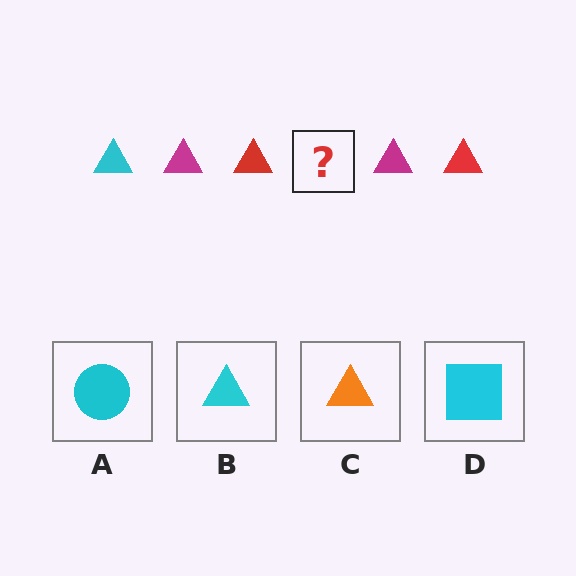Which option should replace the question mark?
Option B.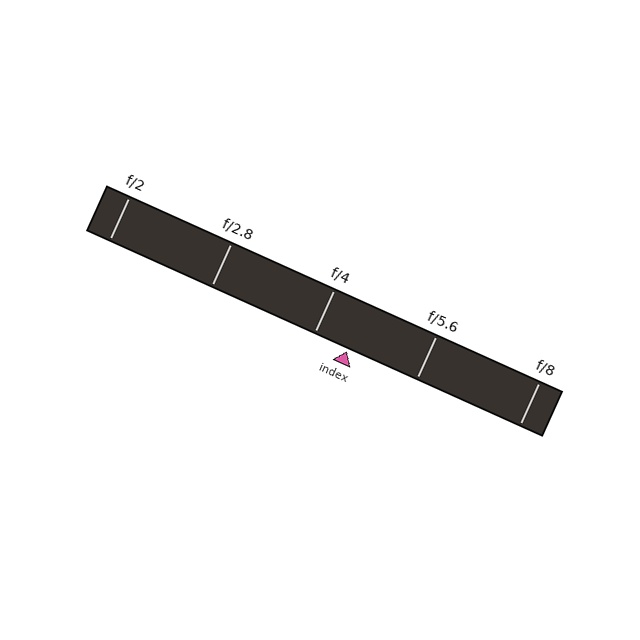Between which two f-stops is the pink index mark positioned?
The index mark is between f/4 and f/5.6.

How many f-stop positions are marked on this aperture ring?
There are 5 f-stop positions marked.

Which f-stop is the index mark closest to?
The index mark is closest to f/4.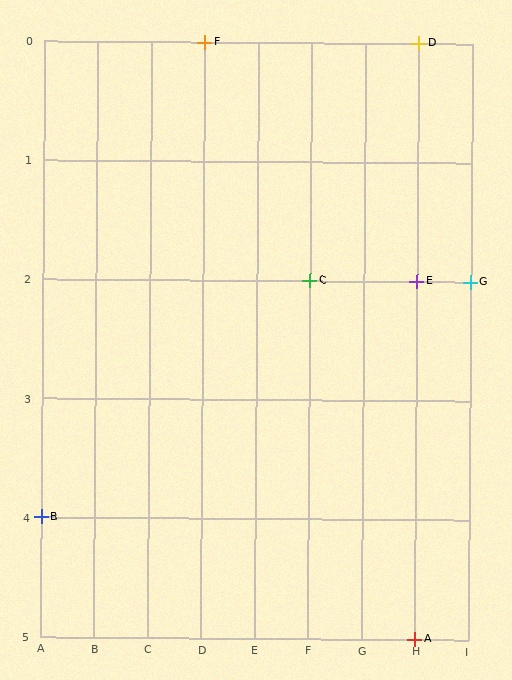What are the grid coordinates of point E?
Point E is at grid coordinates (H, 2).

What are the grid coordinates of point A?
Point A is at grid coordinates (H, 5).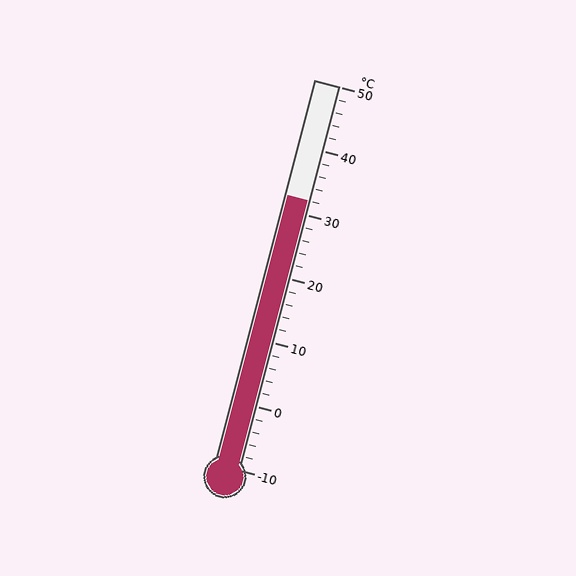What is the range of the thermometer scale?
The thermometer scale ranges from -10°C to 50°C.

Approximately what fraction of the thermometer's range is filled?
The thermometer is filled to approximately 70% of its range.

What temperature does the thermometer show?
The thermometer shows approximately 32°C.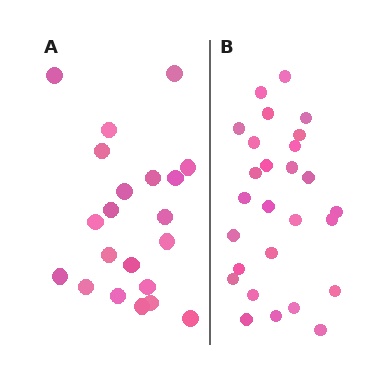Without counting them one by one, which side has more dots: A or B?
Region B (the right region) has more dots.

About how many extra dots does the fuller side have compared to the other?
Region B has about 6 more dots than region A.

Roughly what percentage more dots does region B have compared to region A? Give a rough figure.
About 30% more.